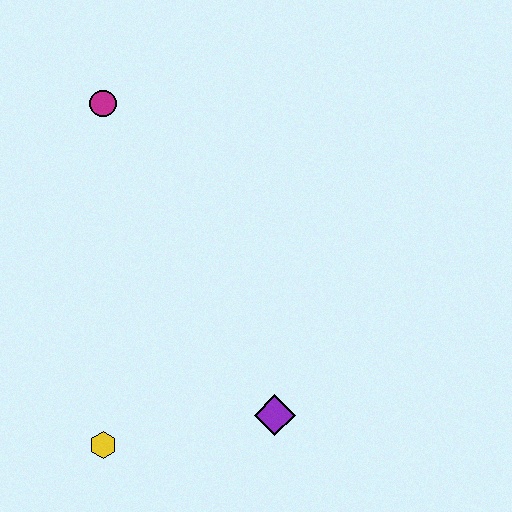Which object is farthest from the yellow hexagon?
The magenta circle is farthest from the yellow hexagon.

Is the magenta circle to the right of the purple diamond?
No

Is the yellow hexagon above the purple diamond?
No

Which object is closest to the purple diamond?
The yellow hexagon is closest to the purple diamond.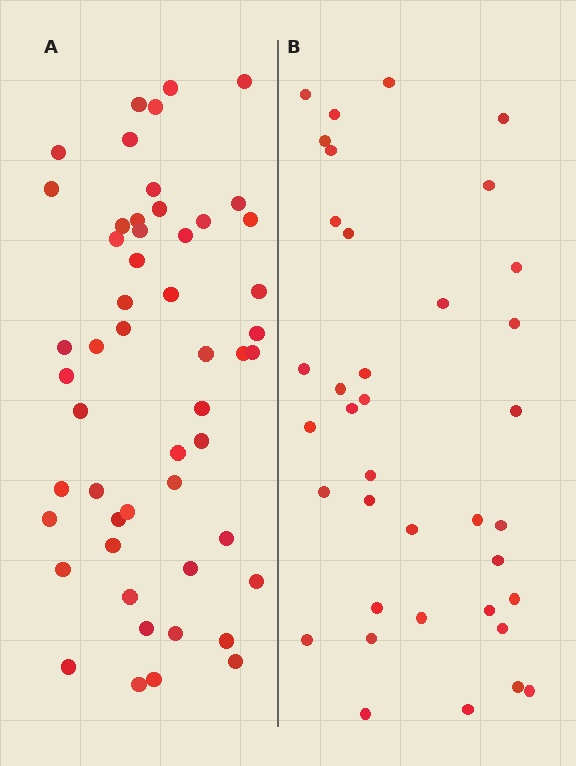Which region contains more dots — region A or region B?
Region A (the left region) has more dots.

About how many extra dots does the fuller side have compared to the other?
Region A has approximately 15 more dots than region B.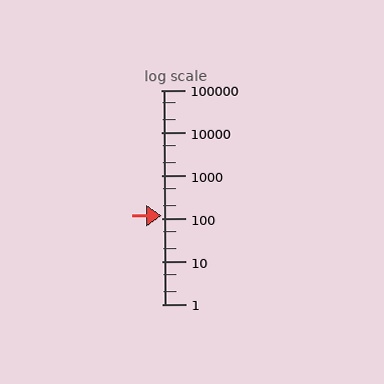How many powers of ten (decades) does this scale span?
The scale spans 5 decades, from 1 to 100000.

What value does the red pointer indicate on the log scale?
The pointer indicates approximately 120.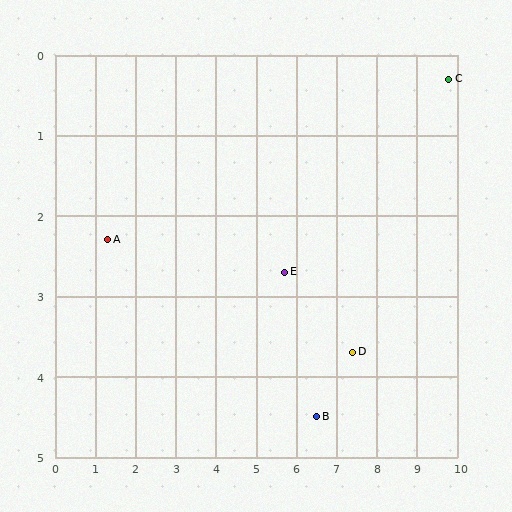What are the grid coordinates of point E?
Point E is at approximately (5.7, 2.7).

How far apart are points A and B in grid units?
Points A and B are about 5.6 grid units apart.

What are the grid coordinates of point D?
Point D is at approximately (7.4, 3.7).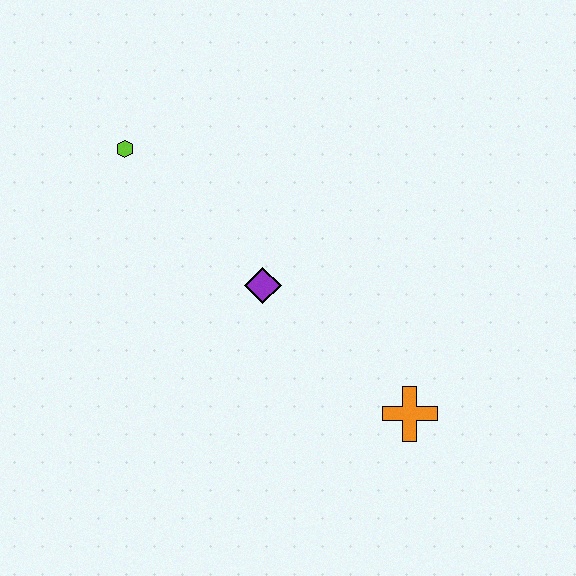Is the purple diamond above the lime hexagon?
No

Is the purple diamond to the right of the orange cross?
No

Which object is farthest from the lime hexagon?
The orange cross is farthest from the lime hexagon.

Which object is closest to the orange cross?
The purple diamond is closest to the orange cross.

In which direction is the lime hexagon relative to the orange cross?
The lime hexagon is to the left of the orange cross.